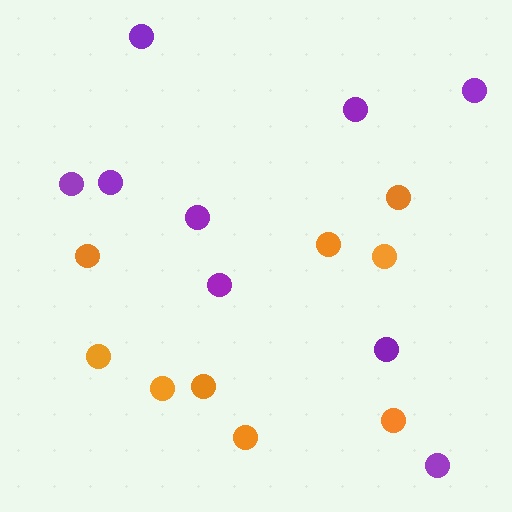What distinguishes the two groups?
There are 2 groups: one group of purple circles (9) and one group of orange circles (9).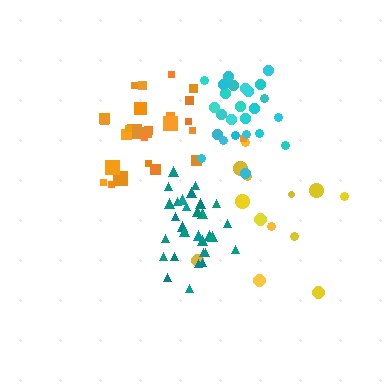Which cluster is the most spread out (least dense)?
Yellow.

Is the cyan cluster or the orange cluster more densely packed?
Cyan.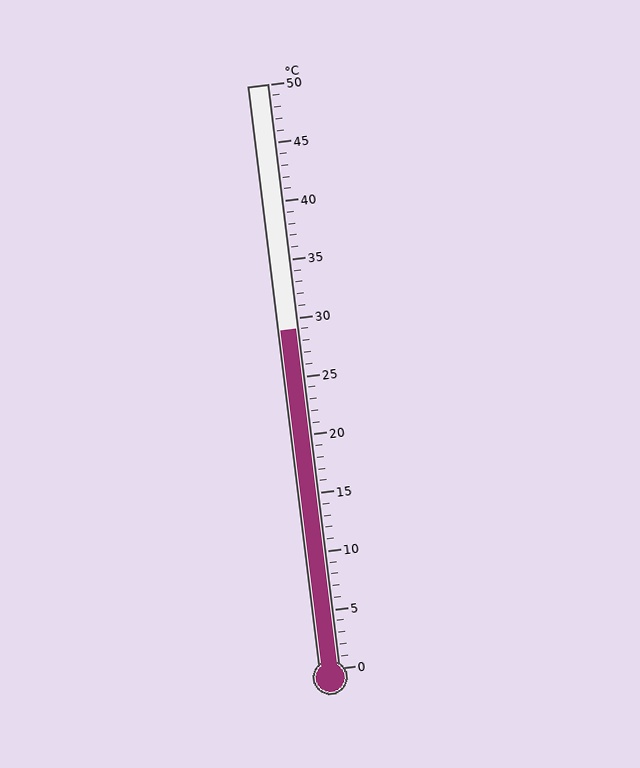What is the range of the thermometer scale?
The thermometer scale ranges from 0°C to 50°C.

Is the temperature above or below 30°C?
The temperature is below 30°C.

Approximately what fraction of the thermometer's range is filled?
The thermometer is filled to approximately 60% of its range.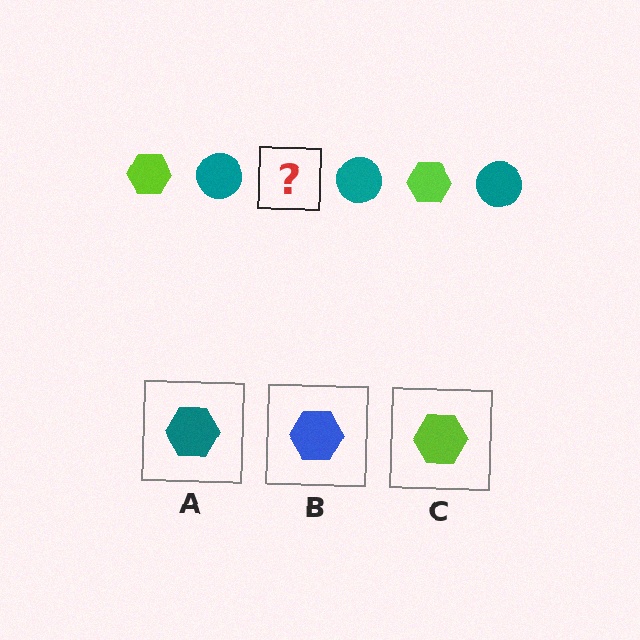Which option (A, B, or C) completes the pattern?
C.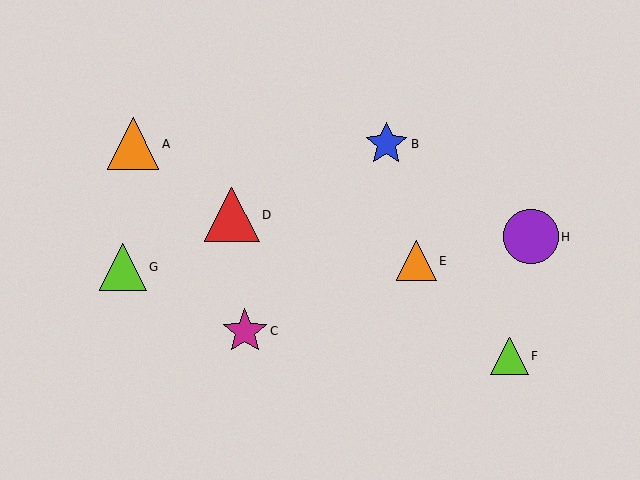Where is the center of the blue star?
The center of the blue star is at (386, 144).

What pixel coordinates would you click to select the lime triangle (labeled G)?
Click at (123, 267) to select the lime triangle G.